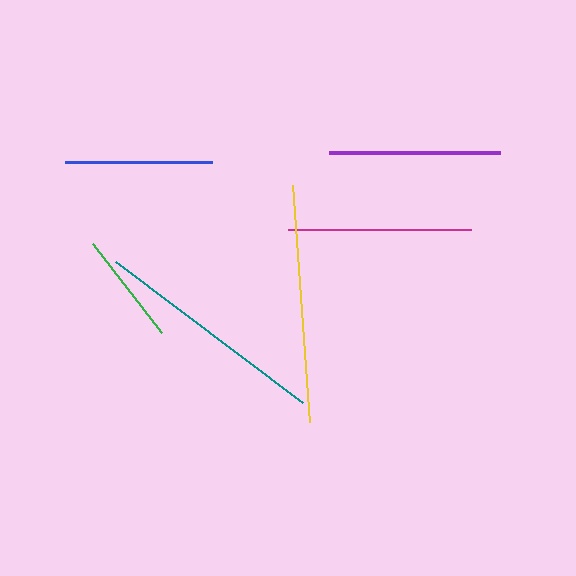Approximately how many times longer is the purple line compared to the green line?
The purple line is approximately 1.5 times the length of the green line.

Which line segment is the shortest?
The green line is the shortest at approximately 114 pixels.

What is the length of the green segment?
The green segment is approximately 114 pixels long.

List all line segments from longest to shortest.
From longest to shortest: yellow, teal, magenta, purple, blue, green.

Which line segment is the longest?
The yellow line is the longest at approximately 238 pixels.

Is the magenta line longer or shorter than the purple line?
The magenta line is longer than the purple line.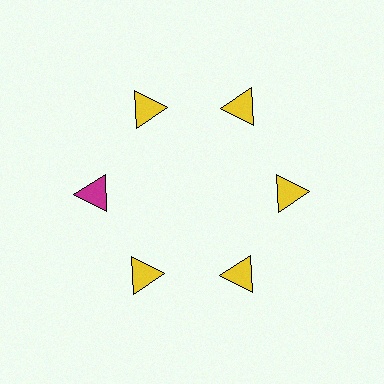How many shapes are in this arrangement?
There are 6 shapes arranged in a ring pattern.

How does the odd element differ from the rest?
It has a different color: magenta instead of yellow.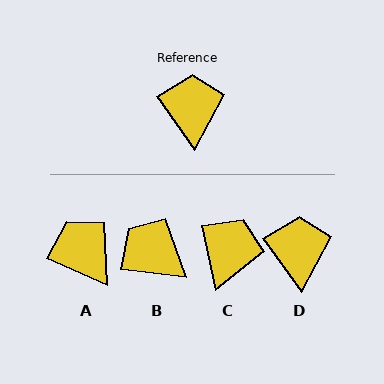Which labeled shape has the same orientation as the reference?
D.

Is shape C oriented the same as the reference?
No, it is off by about 24 degrees.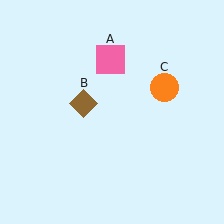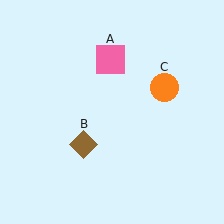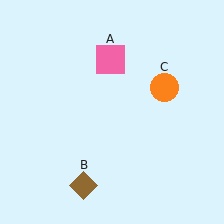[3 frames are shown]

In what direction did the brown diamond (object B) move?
The brown diamond (object B) moved down.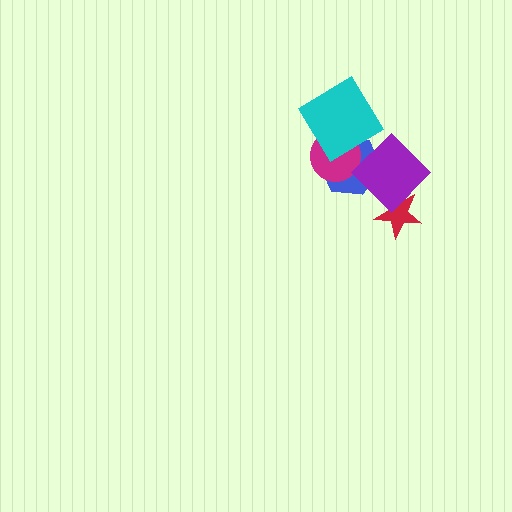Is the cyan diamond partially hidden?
Yes, it is partially covered by another shape.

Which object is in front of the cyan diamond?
The purple diamond is in front of the cyan diamond.